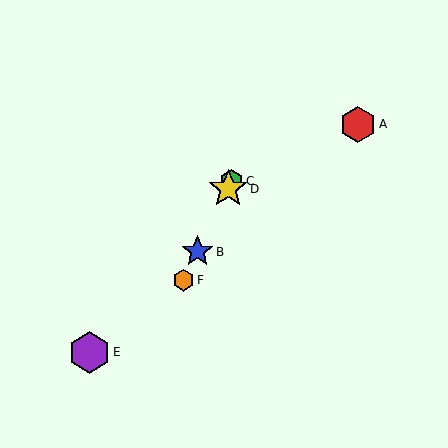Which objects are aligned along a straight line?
Objects B, C, D, F are aligned along a straight line.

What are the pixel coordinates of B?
Object B is at (197, 252).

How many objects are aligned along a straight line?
4 objects (B, C, D, F) are aligned along a straight line.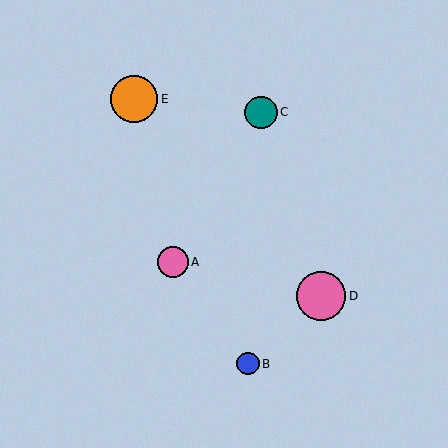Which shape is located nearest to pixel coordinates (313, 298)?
The pink circle (labeled D) at (321, 296) is nearest to that location.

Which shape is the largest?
The pink circle (labeled D) is the largest.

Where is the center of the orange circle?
The center of the orange circle is at (134, 99).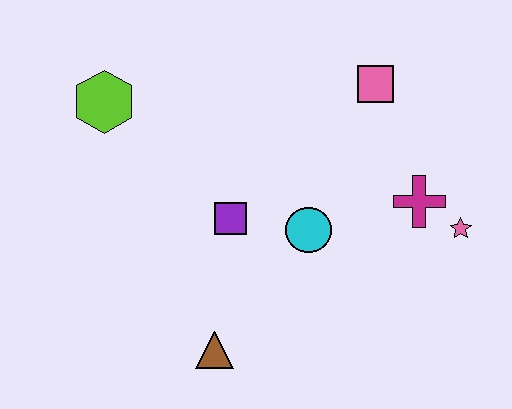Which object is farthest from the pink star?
The lime hexagon is farthest from the pink star.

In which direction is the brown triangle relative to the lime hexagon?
The brown triangle is below the lime hexagon.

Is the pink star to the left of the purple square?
No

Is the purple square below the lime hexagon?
Yes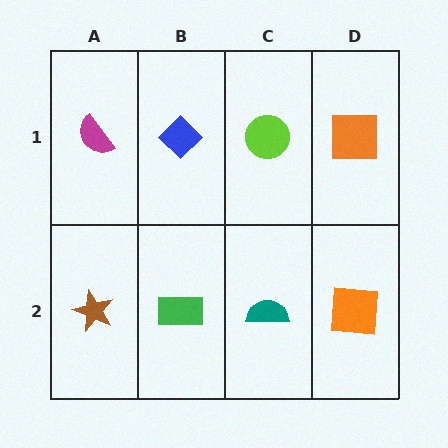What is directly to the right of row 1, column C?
An orange square.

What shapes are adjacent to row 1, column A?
A brown star (row 2, column A), a blue diamond (row 1, column B).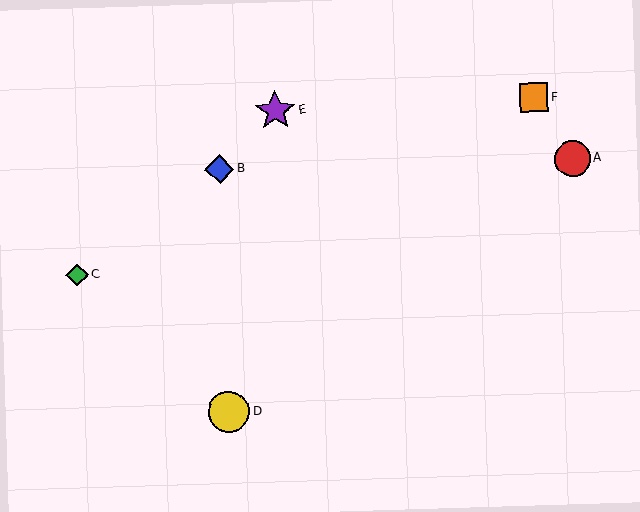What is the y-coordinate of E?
Object E is at y≈111.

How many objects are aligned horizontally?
2 objects (A, B) are aligned horizontally.